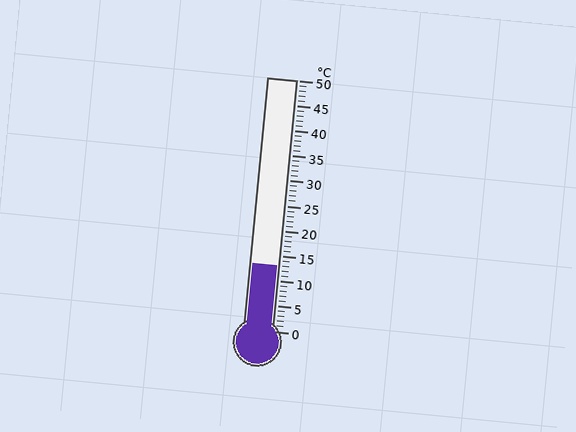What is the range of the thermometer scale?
The thermometer scale ranges from 0°C to 50°C.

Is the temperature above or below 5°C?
The temperature is above 5°C.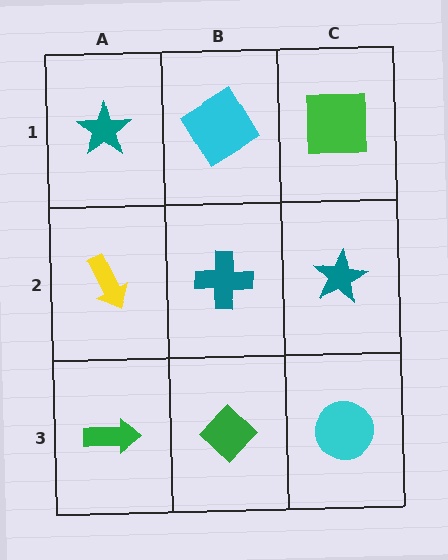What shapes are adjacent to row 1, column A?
A yellow arrow (row 2, column A), a cyan diamond (row 1, column B).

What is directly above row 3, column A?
A yellow arrow.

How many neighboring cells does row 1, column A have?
2.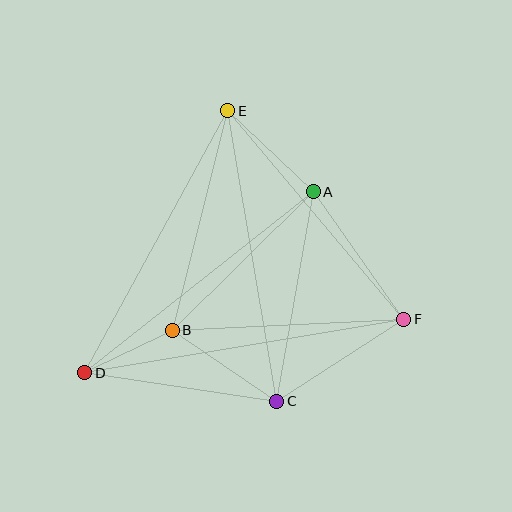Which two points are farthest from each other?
Points D and F are farthest from each other.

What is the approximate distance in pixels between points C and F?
The distance between C and F is approximately 151 pixels.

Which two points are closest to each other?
Points B and D are closest to each other.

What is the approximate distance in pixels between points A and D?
The distance between A and D is approximately 292 pixels.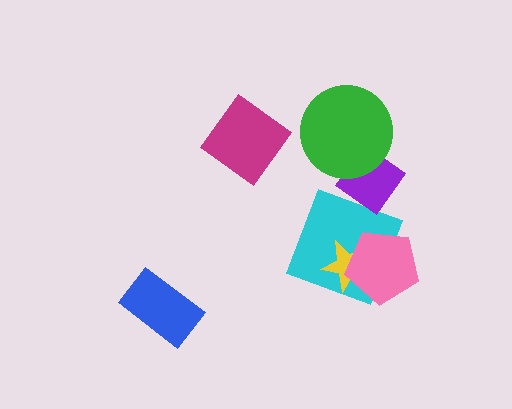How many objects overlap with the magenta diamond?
0 objects overlap with the magenta diamond.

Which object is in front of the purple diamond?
The green circle is in front of the purple diamond.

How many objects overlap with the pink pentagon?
2 objects overlap with the pink pentagon.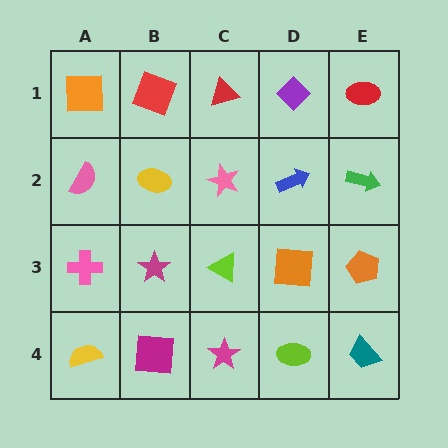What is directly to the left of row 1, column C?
A red square.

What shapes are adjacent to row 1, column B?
A yellow ellipse (row 2, column B), an orange square (row 1, column A), a red triangle (row 1, column C).